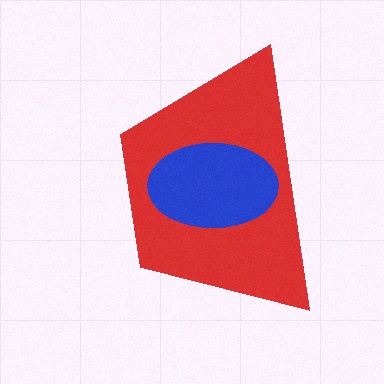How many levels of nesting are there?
2.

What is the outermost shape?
The red trapezoid.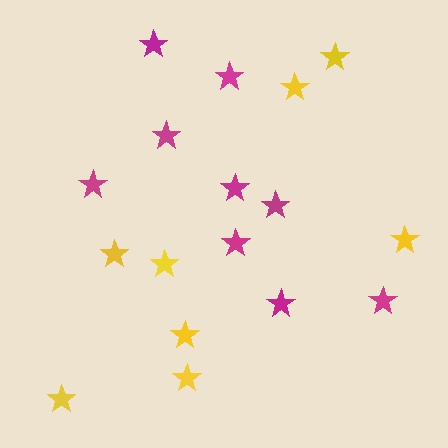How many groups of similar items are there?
There are 2 groups: one group of magenta stars (9) and one group of yellow stars (8).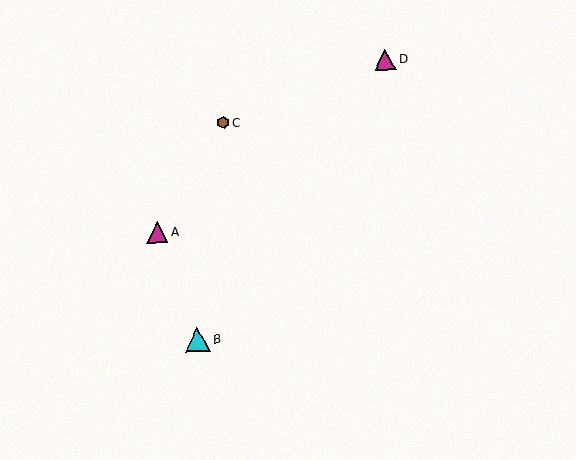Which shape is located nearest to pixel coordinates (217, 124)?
The brown hexagon (labeled C) at (223, 123) is nearest to that location.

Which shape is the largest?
The cyan triangle (labeled B) is the largest.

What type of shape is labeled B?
Shape B is a cyan triangle.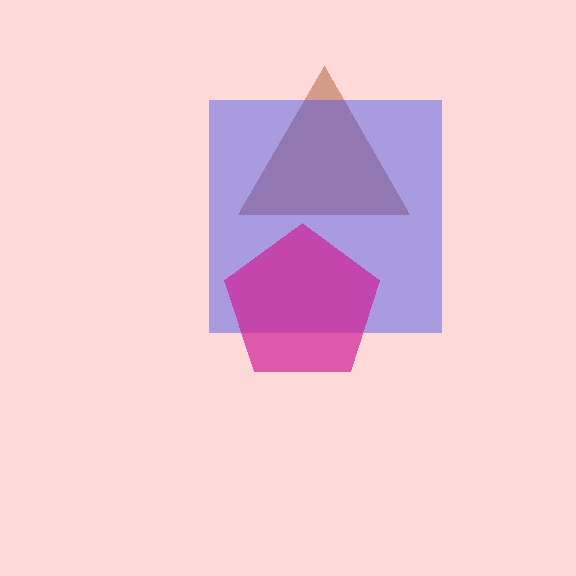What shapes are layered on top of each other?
The layered shapes are: a brown triangle, a blue square, a magenta pentagon.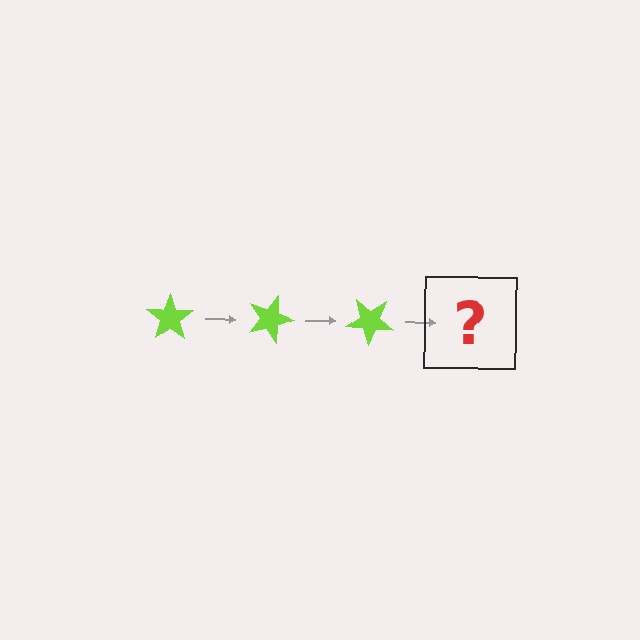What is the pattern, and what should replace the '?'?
The pattern is that the star rotates 20 degrees each step. The '?' should be a lime star rotated 60 degrees.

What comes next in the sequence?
The next element should be a lime star rotated 60 degrees.